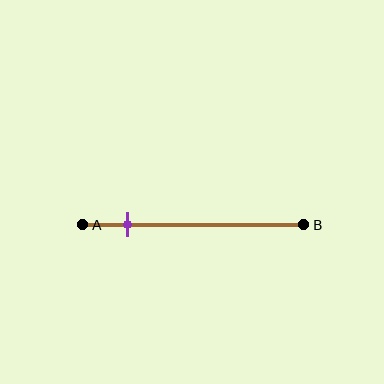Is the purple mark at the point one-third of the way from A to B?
No, the mark is at about 20% from A, not at the 33% one-third point.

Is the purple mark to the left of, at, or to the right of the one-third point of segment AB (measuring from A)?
The purple mark is to the left of the one-third point of segment AB.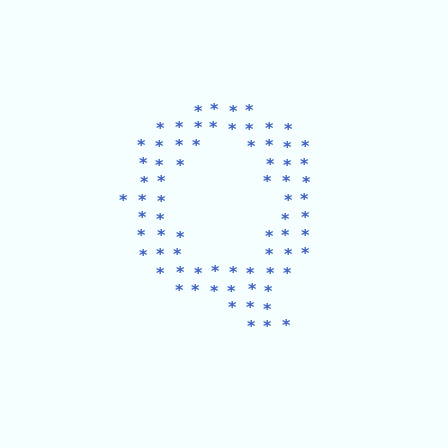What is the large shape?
The large shape is the letter Q.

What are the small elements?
The small elements are asterisks.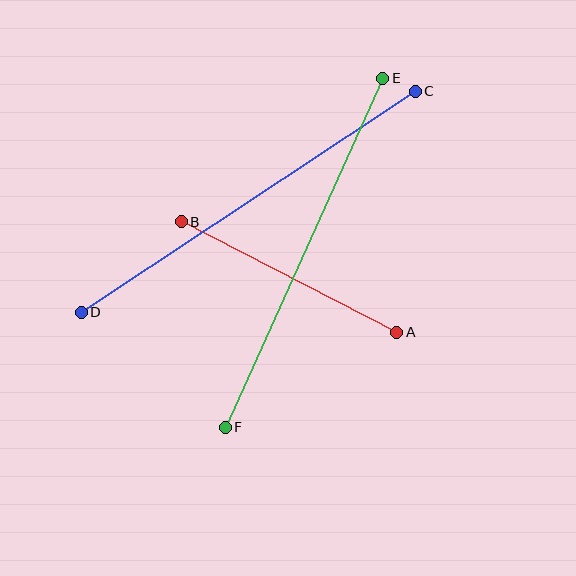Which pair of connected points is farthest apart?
Points C and D are farthest apart.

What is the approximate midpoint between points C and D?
The midpoint is at approximately (248, 202) pixels.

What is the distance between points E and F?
The distance is approximately 383 pixels.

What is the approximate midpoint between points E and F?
The midpoint is at approximately (304, 253) pixels.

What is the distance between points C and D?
The distance is approximately 401 pixels.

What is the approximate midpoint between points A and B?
The midpoint is at approximately (289, 277) pixels.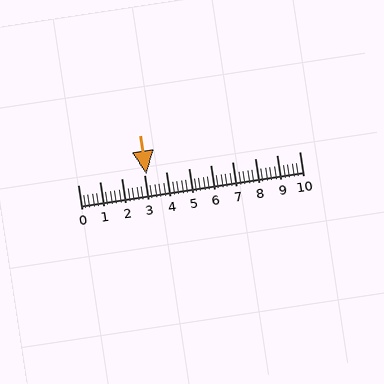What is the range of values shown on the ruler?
The ruler shows values from 0 to 10.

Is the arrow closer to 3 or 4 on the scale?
The arrow is closer to 3.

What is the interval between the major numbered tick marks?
The major tick marks are spaced 1 units apart.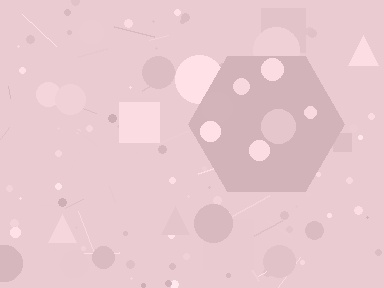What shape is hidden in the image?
A hexagon is hidden in the image.